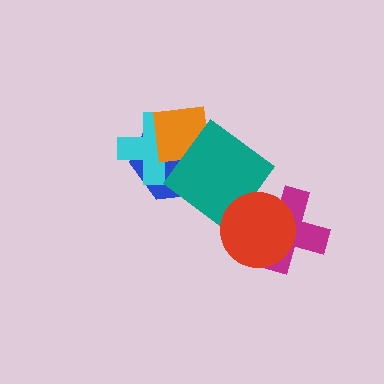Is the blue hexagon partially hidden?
Yes, it is partially covered by another shape.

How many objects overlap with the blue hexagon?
3 objects overlap with the blue hexagon.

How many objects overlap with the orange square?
3 objects overlap with the orange square.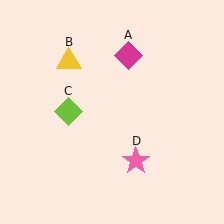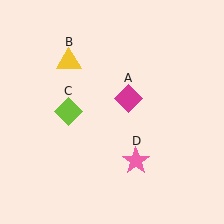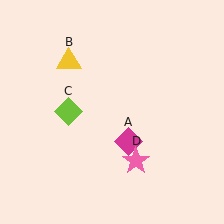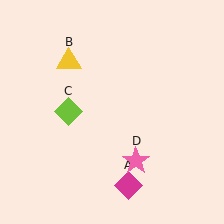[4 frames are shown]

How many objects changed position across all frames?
1 object changed position: magenta diamond (object A).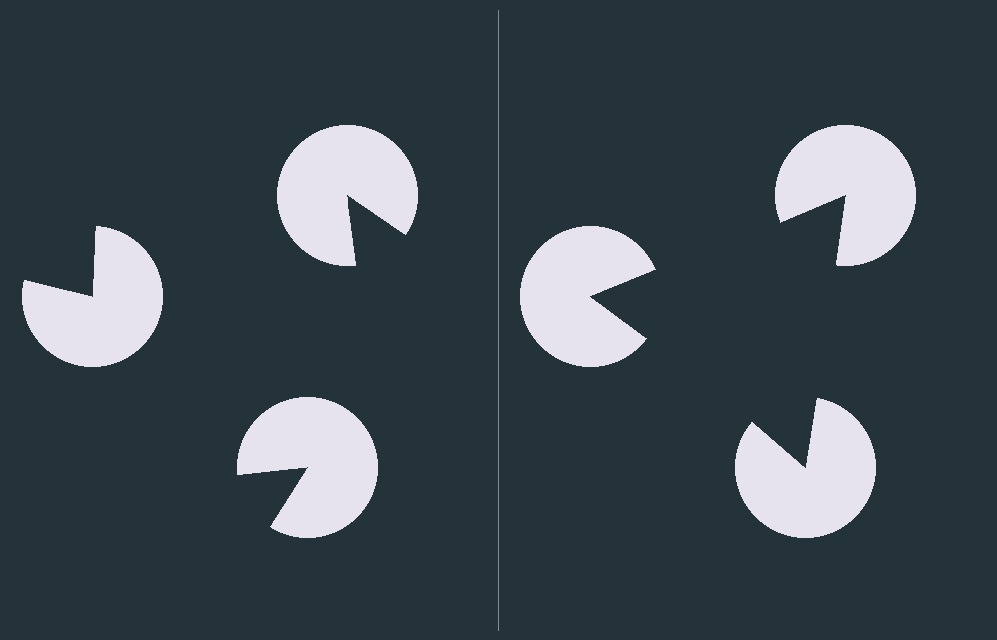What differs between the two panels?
The pac-man discs are positioned identically on both sides; only the wedge orientations differ. On the right they align to a triangle; on the left they are misaligned.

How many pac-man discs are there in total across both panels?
6 — 3 on each side.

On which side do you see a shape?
An illusory triangle appears on the right side. On the left side the wedge cuts are rotated, so no coherent shape forms.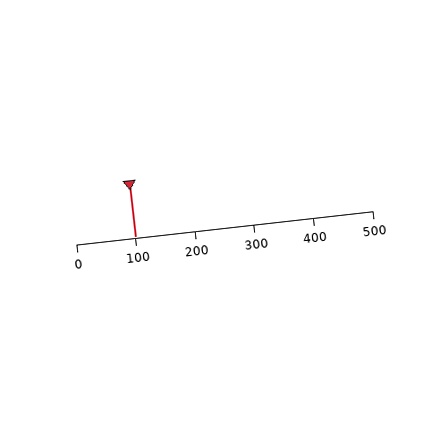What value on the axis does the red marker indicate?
The marker indicates approximately 100.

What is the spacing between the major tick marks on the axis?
The major ticks are spaced 100 apart.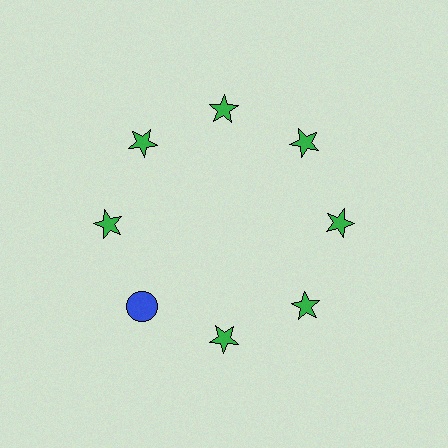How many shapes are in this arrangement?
There are 8 shapes arranged in a ring pattern.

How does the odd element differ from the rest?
It differs in both color (blue instead of green) and shape (circle instead of star).